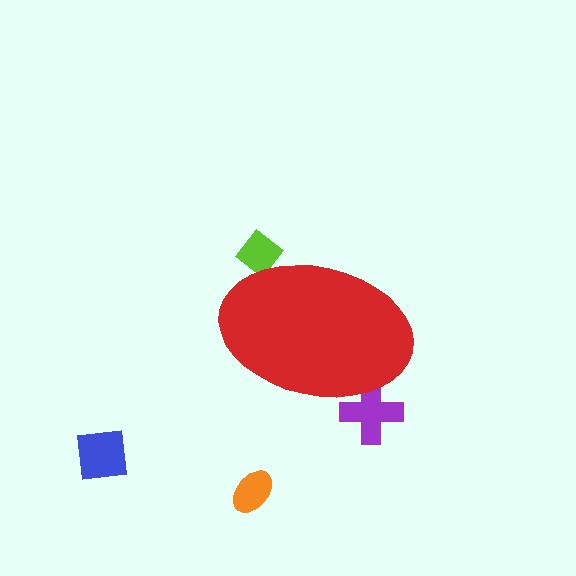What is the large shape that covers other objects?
A red ellipse.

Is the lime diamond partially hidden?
Yes, the lime diamond is partially hidden behind the red ellipse.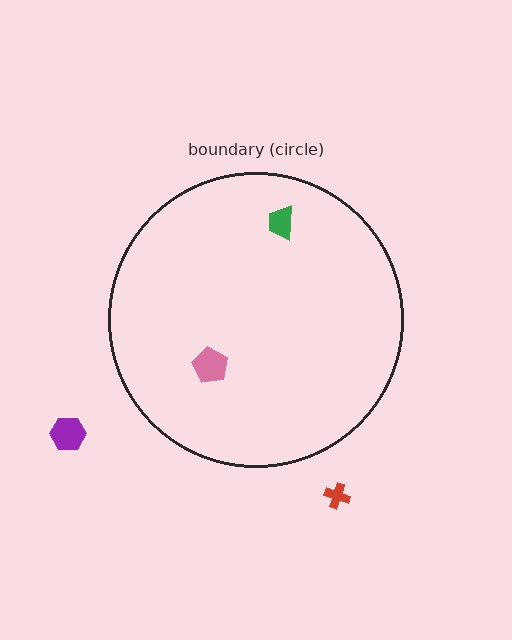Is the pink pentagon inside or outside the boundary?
Inside.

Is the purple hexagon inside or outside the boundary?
Outside.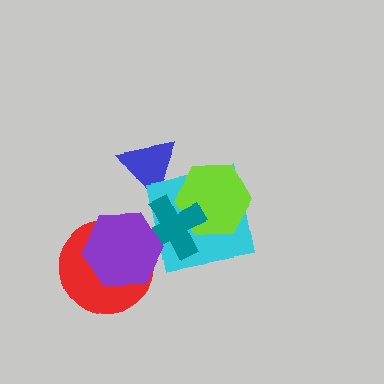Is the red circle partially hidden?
Yes, it is partially covered by another shape.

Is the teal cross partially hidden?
Yes, it is partially covered by another shape.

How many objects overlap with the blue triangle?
0 objects overlap with the blue triangle.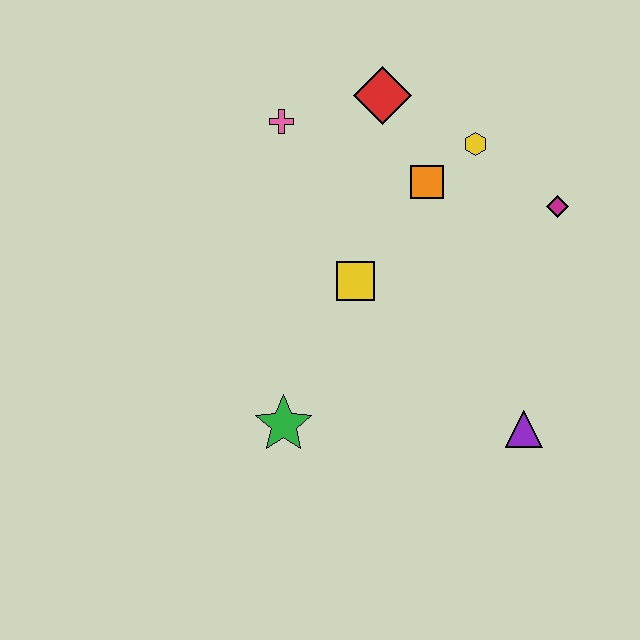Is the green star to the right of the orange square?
No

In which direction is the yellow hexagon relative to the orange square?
The yellow hexagon is to the right of the orange square.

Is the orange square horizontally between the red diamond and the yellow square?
No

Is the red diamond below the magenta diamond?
No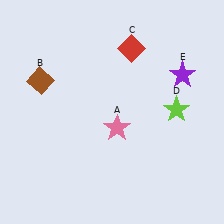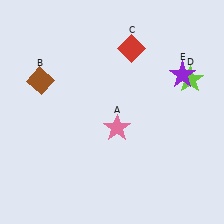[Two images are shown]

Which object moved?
The lime star (D) moved up.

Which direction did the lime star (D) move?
The lime star (D) moved up.